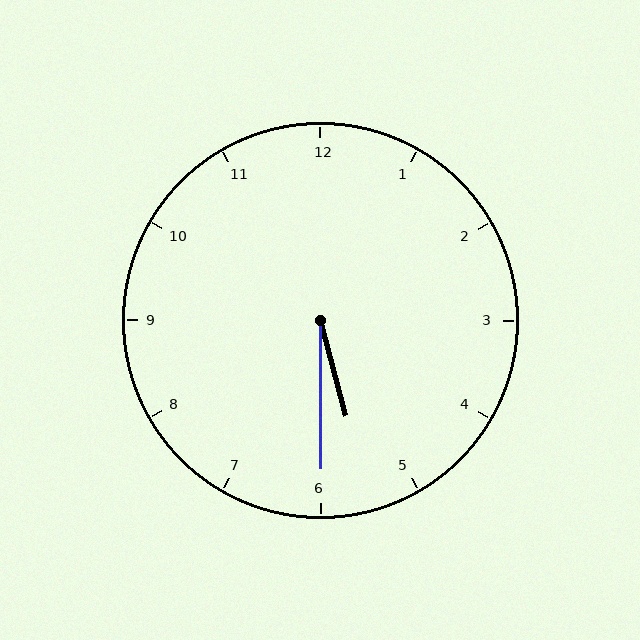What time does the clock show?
5:30.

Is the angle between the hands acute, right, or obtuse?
It is acute.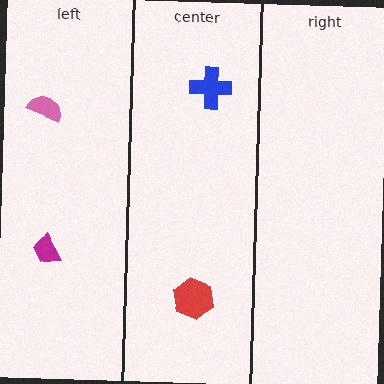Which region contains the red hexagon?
The center region.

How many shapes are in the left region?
2.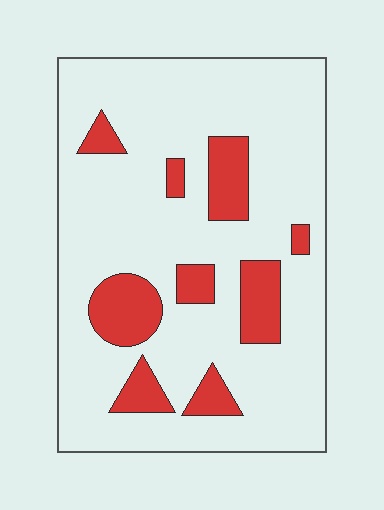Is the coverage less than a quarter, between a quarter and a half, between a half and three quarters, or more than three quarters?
Less than a quarter.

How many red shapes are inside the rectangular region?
9.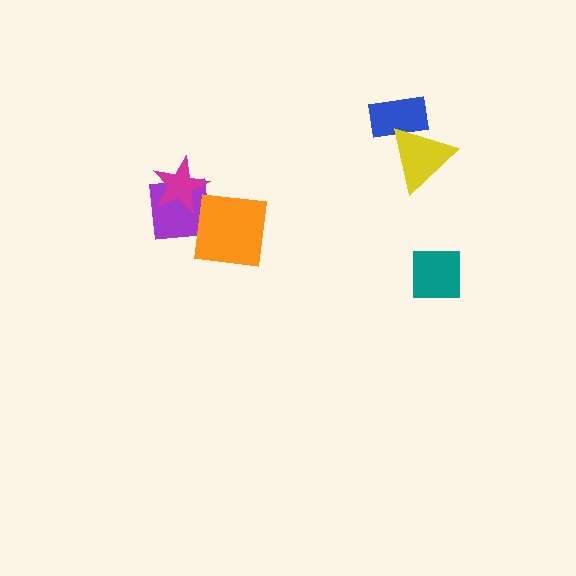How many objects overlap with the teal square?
0 objects overlap with the teal square.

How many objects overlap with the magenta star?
2 objects overlap with the magenta star.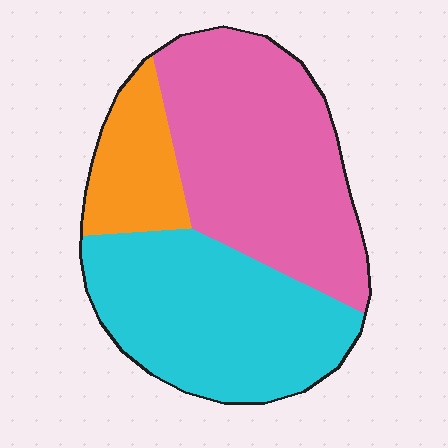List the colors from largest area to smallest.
From largest to smallest: pink, cyan, orange.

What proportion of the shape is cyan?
Cyan takes up between a third and a half of the shape.